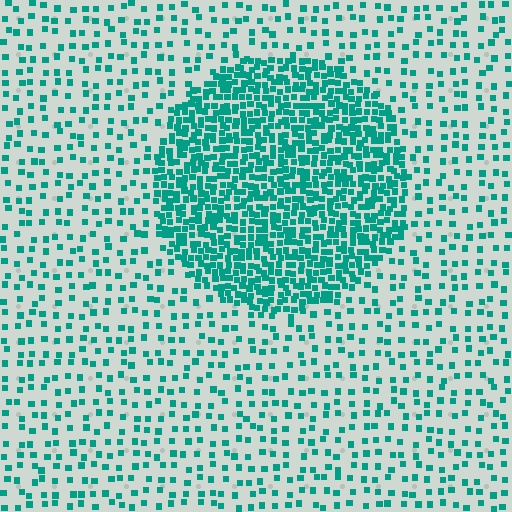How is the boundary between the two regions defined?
The boundary is defined by a change in element density (approximately 3.1x ratio). All elements are the same color, size, and shape.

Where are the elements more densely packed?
The elements are more densely packed inside the circle boundary.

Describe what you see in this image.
The image contains small teal elements arranged at two different densities. A circle-shaped region is visible where the elements are more densely packed than the surrounding area.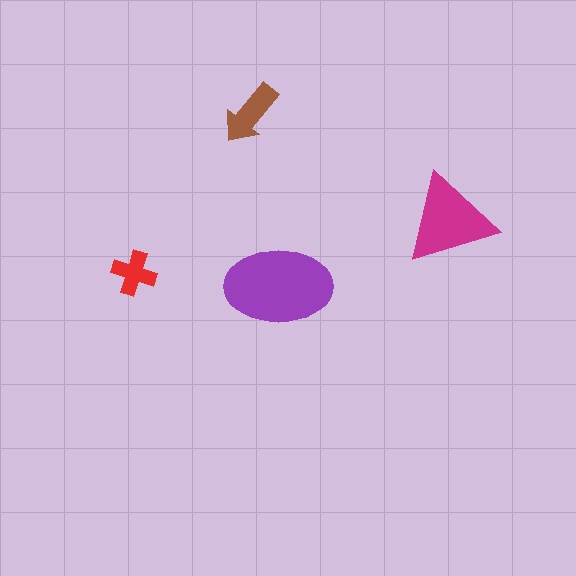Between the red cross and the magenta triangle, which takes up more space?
The magenta triangle.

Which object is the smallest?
The red cross.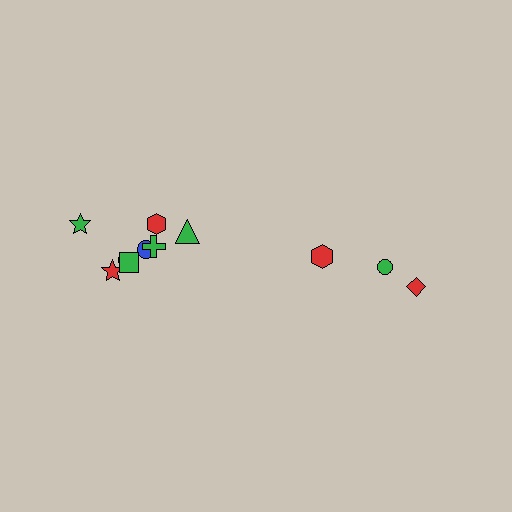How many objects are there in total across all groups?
There are 11 objects.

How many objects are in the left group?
There are 8 objects.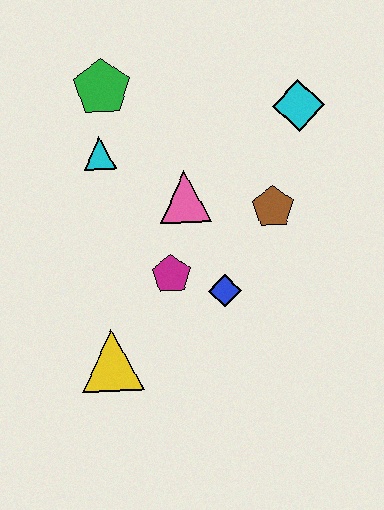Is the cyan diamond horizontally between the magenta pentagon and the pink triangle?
No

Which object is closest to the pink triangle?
The magenta pentagon is closest to the pink triangle.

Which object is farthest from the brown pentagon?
The yellow triangle is farthest from the brown pentagon.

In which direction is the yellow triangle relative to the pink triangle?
The yellow triangle is below the pink triangle.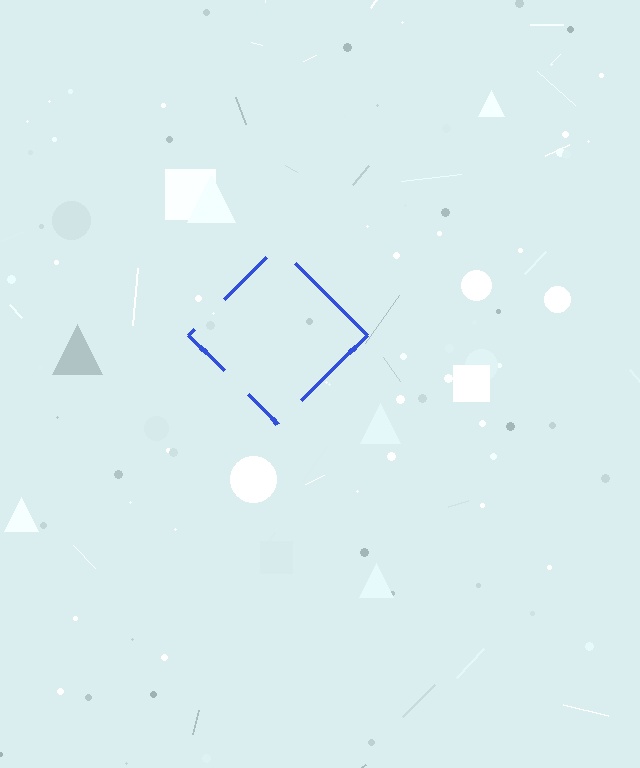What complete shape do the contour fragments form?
The contour fragments form a diamond.